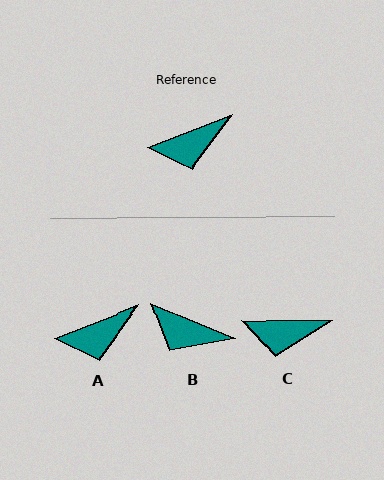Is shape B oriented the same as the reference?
No, it is off by about 43 degrees.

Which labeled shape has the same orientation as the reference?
A.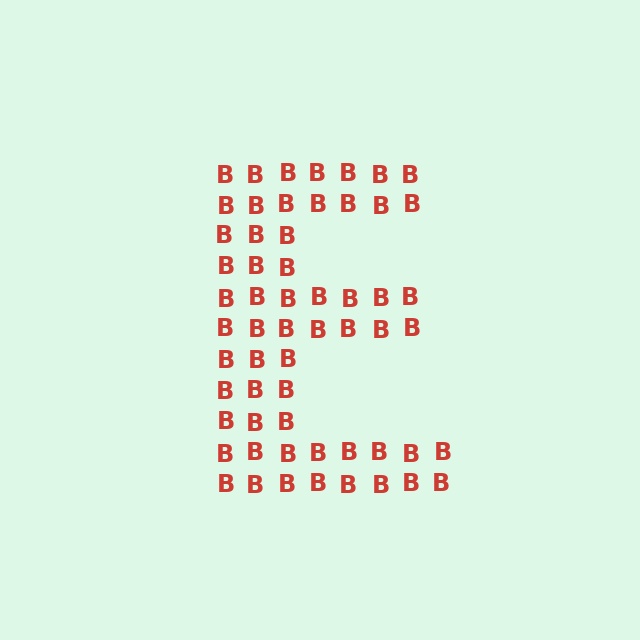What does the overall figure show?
The overall figure shows the letter E.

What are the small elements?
The small elements are letter B's.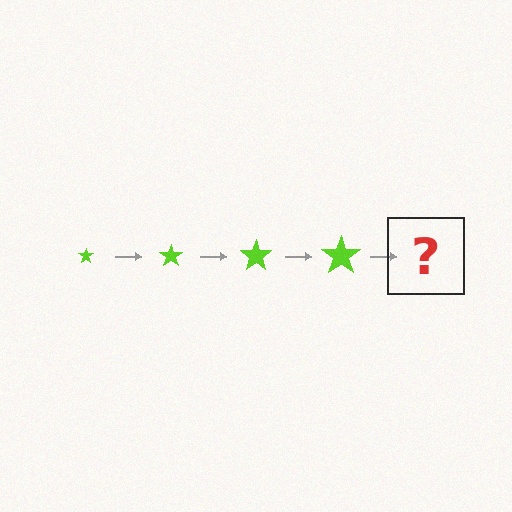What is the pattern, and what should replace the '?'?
The pattern is that the star gets progressively larger each step. The '?' should be a lime star, larger than the previous one.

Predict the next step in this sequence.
The next step is a lime star, larger than the previous one.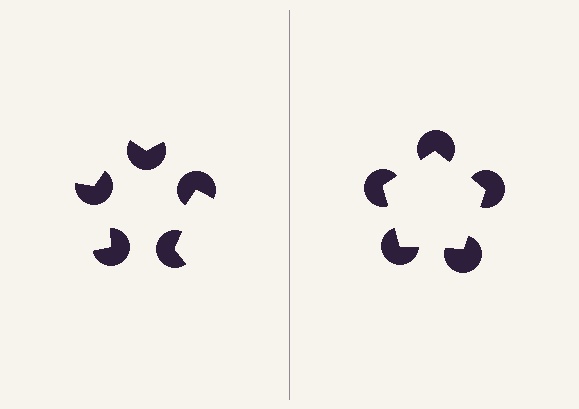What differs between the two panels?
The pac-man discs are positioned identically on both sides; only the wedge orientations differ. On the right they align to a pentagon; on the left they are misaligned.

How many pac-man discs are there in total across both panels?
10 — 5 on each side.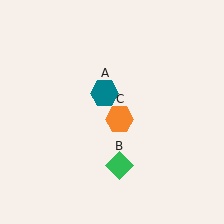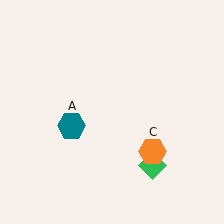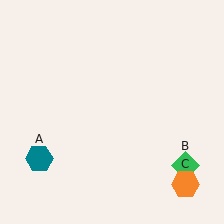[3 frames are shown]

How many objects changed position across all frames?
3 objects changed position: teal hexagon (object A), green diamond (object B), orange hexagon (object C).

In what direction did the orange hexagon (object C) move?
The orange hexagon (object C) moved down and to the right.